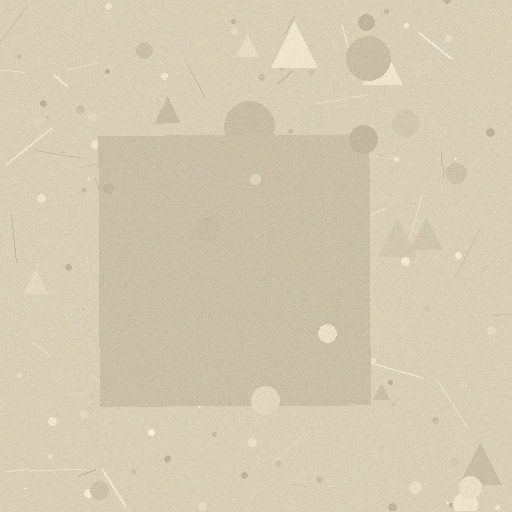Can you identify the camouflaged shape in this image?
The camouflaged shape is a square.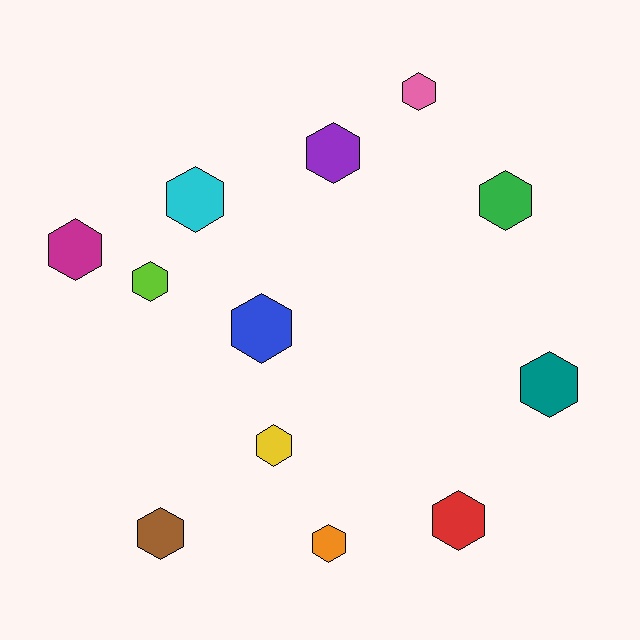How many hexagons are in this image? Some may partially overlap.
There are 12 hexagons.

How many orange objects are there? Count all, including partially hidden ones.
There is 1 orange object.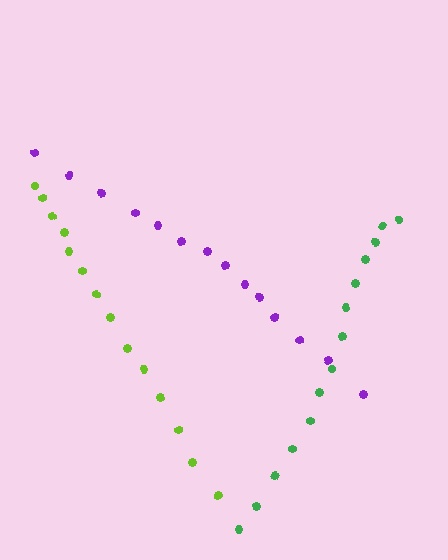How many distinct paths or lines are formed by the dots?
There are 3 distinct paths.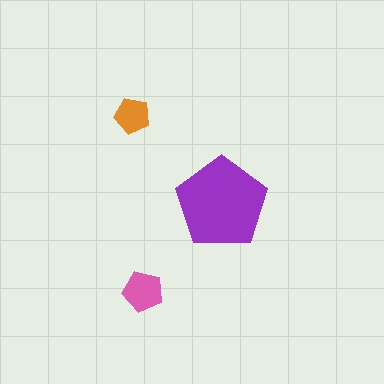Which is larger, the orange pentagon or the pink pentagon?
The pink one.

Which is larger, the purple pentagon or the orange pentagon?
The purple one.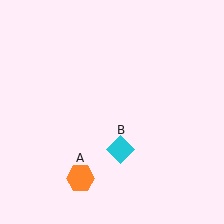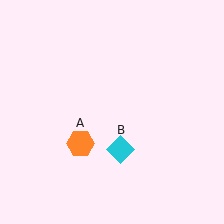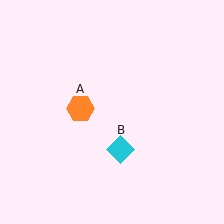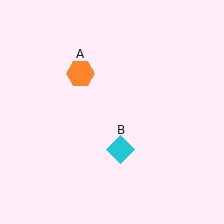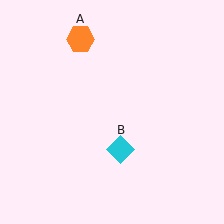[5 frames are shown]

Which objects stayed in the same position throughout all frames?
Cyan diamond (object B) remained stationary.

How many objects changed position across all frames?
1 object changed position: orange hexagon (object A).